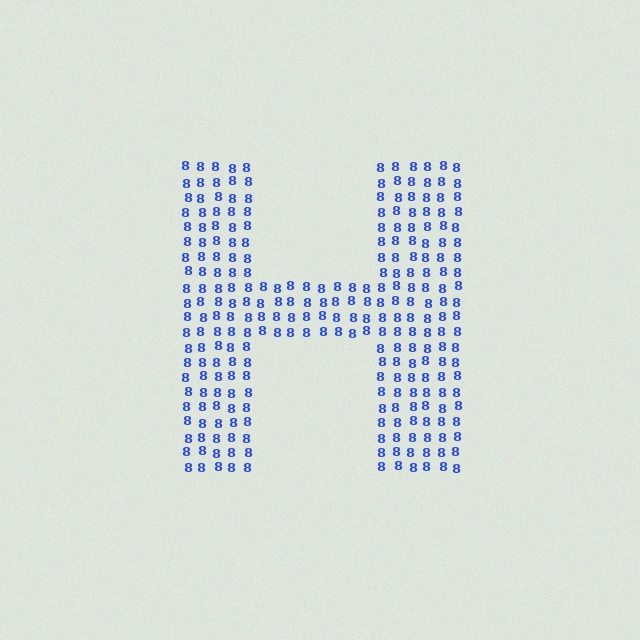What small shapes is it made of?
It is made of small digit 8's.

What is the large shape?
The large shape is the letter H.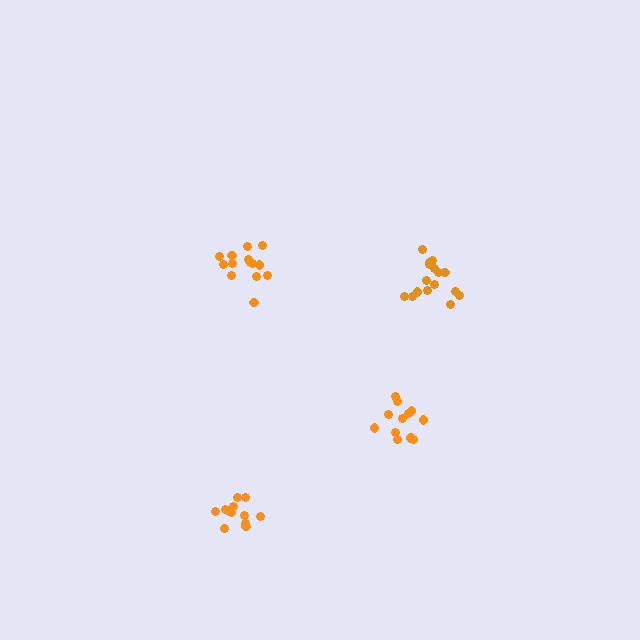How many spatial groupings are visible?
There are 4 spatial groupings.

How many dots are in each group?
Group 1: 12 dots, Group 2: 12 dots, Group 3: 14 dots, Group 4: 16 dots (54 total).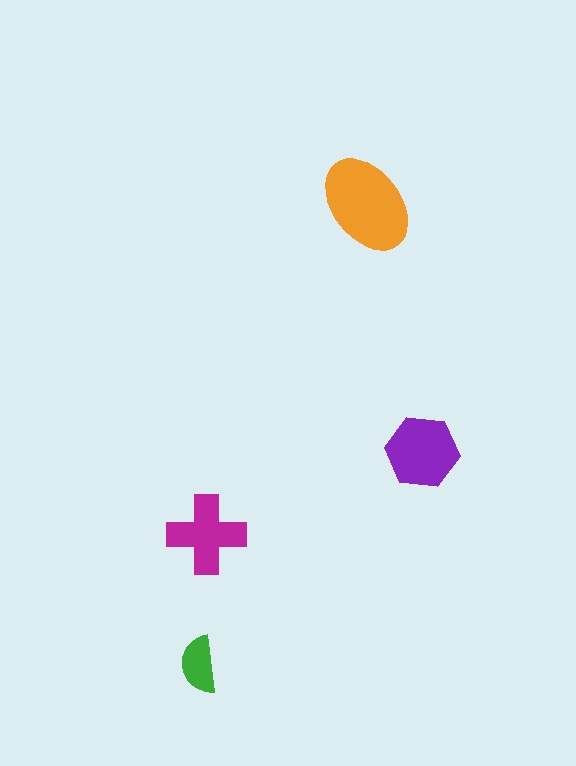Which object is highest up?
The orange ellipse is topmost.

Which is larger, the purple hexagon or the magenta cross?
The purple hexagon.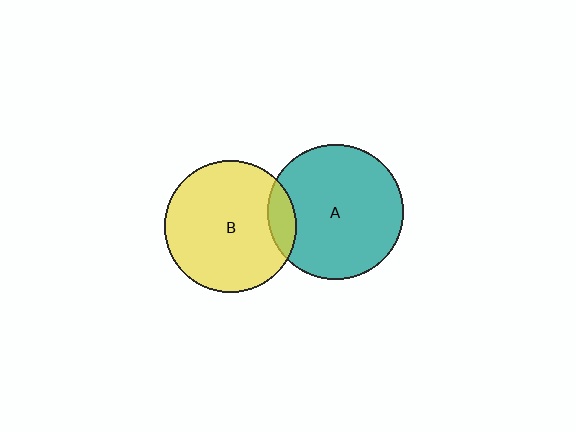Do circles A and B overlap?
Yes.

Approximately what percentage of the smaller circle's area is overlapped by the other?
Approximately 10%.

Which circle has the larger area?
Circle A (teal).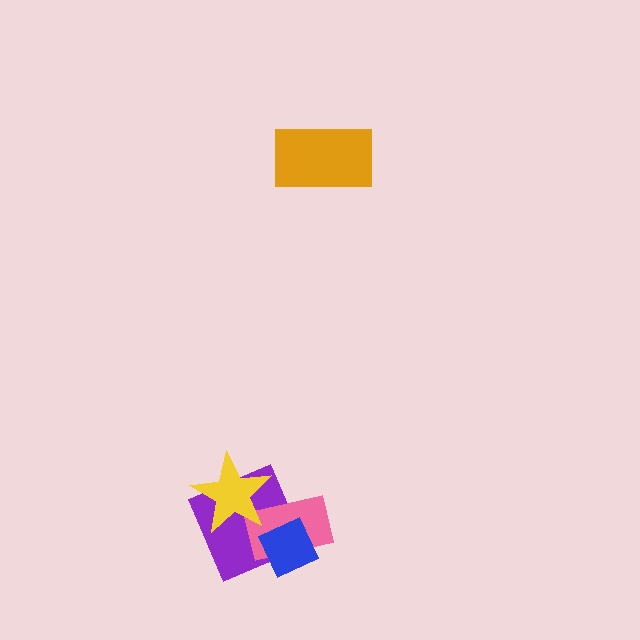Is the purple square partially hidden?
Yes, it is partially covered by another shape.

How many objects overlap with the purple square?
3 objects overlap with the purple square.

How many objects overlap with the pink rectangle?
3 objects overlap with the pink rectangle.